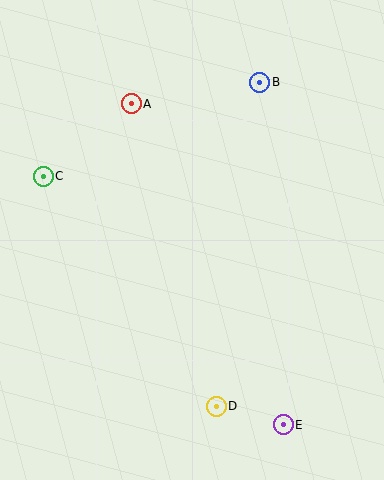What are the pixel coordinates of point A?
Point A is at (131, 104).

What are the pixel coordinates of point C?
Point C is at (43, 176).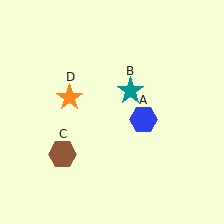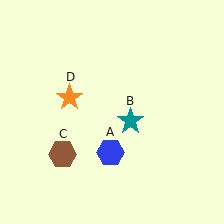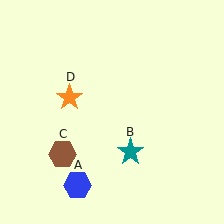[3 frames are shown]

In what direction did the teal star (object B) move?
The teal star (object B) moved down.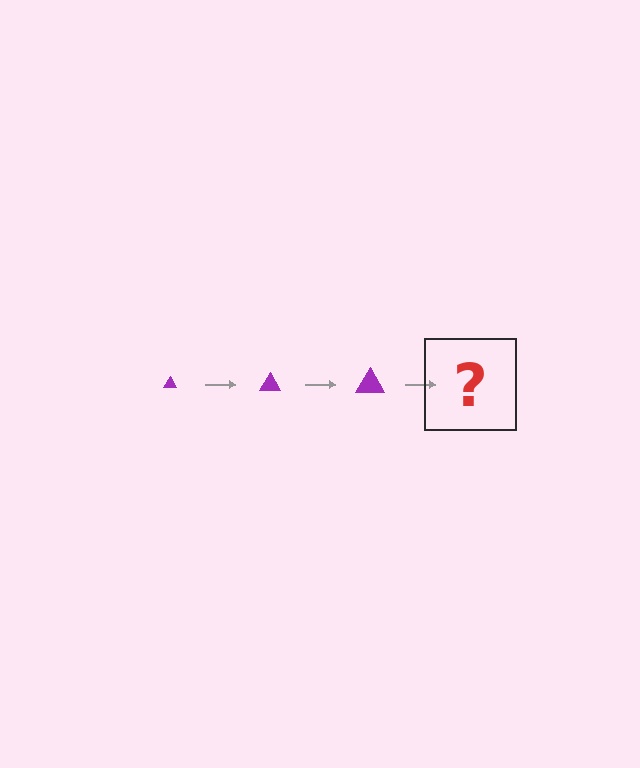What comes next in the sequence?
The next element should be a purple triangle, larger than the previous one.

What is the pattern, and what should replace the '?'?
The pattern is that the triangle gets progressively larger each step. The '?' should be a purple triangle, larger than the previous one.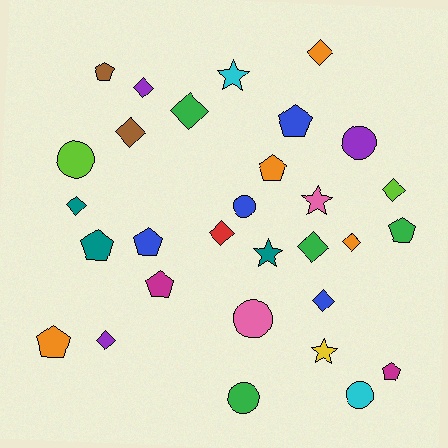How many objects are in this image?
There are 30 objects.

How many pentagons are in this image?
There are 9 pentagons.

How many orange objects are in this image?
There are 4 orange objects.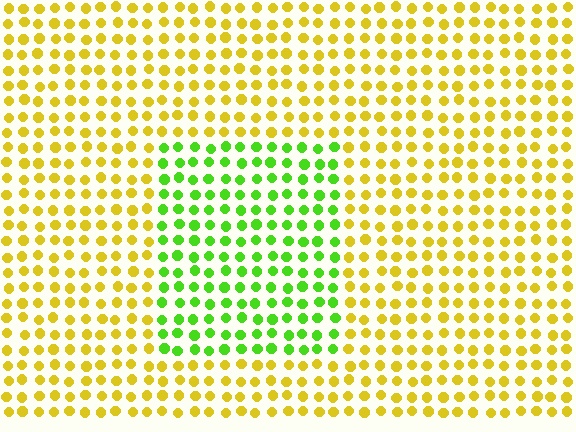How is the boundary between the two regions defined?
The boundary is defined purely by a slight shift in hue (about 53 degrees). Spacing, size, and orientation are identical on both sides.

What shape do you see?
I see a rectangle.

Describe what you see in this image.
The image is filled with small yellow elements in a uniform arrangement. A rectangle-shaped region is visible where the elements are tinted to a slightly different hue, forming a subtle color boundary.